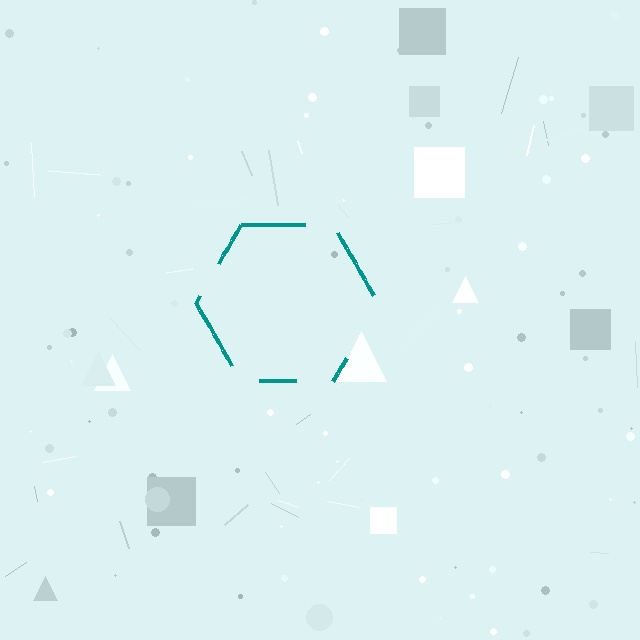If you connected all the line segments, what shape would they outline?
They would outline a hexagon.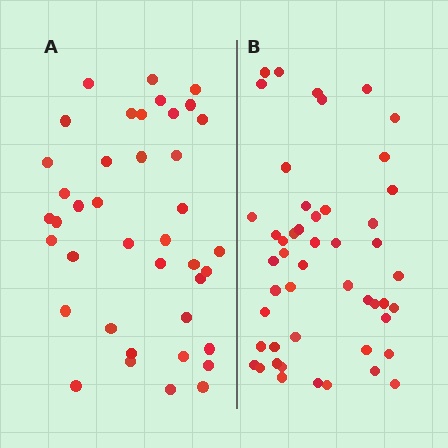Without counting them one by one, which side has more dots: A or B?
Region B (the right region) has more dots.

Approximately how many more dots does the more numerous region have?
Region B has roughly 8 or so more dots than region A.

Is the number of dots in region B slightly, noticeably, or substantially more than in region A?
Region B has only slightly more — the two regions are fairly close. The ratio is roughly 1.2 to 1.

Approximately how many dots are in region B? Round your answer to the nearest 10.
About 50 dots. (The exact count is 49, which rounds to 50.)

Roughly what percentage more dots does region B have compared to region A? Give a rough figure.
About 20% more.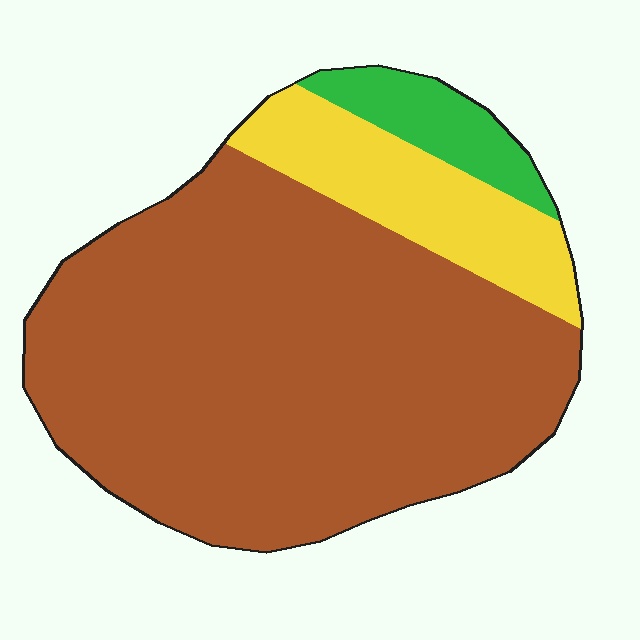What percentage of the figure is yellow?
Yellow takes up about one sixth (1/6) of the figure.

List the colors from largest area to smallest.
From largest to smallest: brown, yellow, green.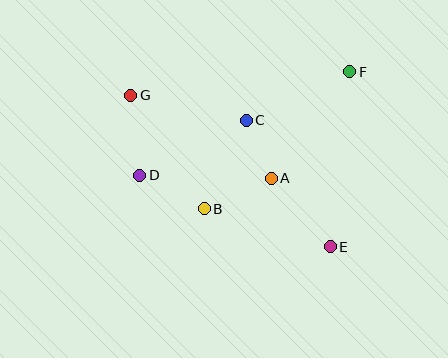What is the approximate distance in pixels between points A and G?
The distance between A and G is approximately 163 pixels.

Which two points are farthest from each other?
Points E and G are farthest from each other.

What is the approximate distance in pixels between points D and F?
The distance between D and F is approximately 234 pixels.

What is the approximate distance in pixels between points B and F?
The distance between B and F is approximately 200 pixels.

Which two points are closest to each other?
Points A and C are closest to each other.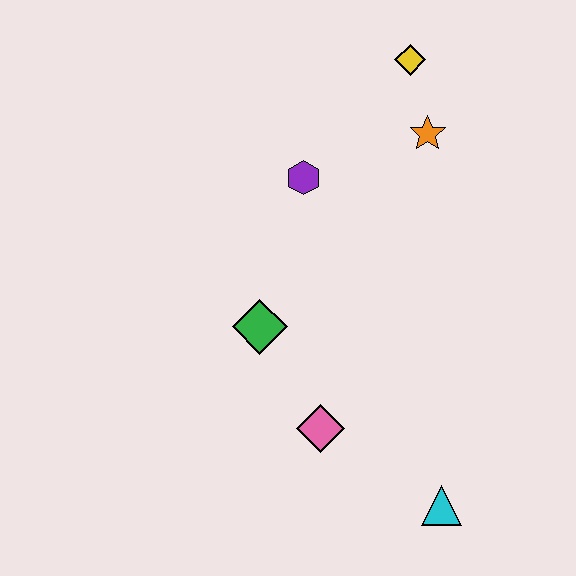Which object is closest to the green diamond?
The pink diamond is closest to the green diamond.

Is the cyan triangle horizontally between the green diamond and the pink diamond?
No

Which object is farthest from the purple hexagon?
The cyan triangle is farthest from the purple hexagon.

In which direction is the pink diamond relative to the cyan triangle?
The pink diamond is to the left of the cyan triangle.